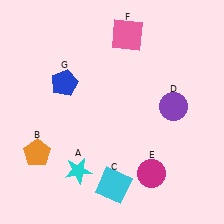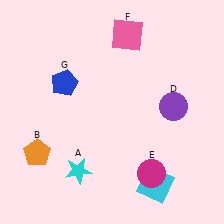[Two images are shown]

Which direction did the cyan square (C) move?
The cyan square (C) moved right.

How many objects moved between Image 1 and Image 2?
1 object moved between the two images.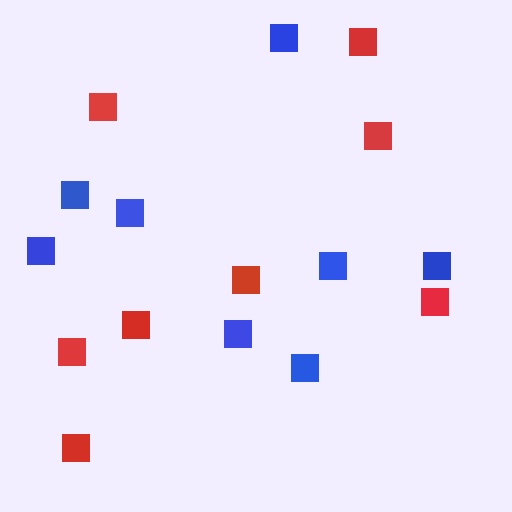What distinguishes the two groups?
There are 2 groups: one group of blue squares (8) and one group of red squares (8).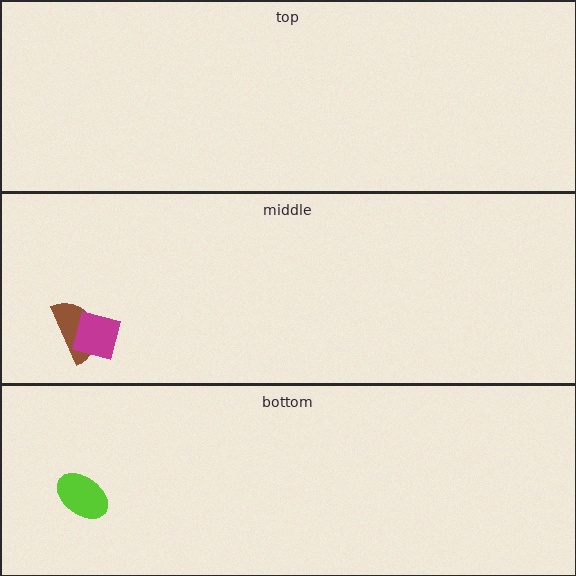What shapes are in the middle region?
The brown semicircle, the magenta diamond.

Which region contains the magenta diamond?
The middle region.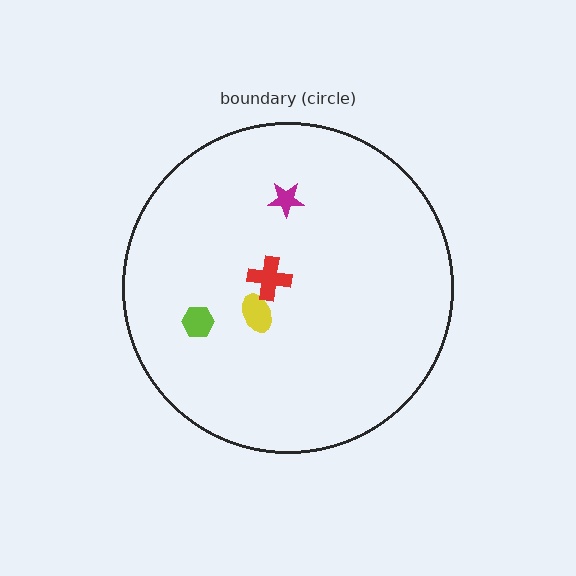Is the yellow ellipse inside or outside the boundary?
Inside.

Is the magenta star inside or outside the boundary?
Inside.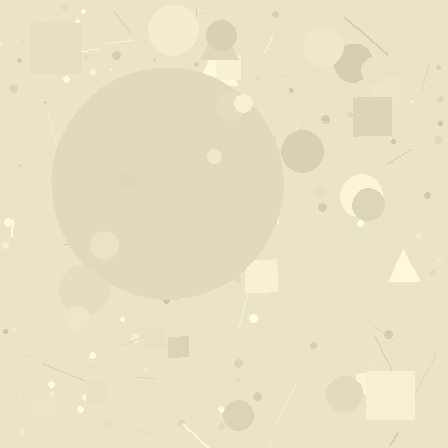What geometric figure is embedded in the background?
A circle is embedded in the background.